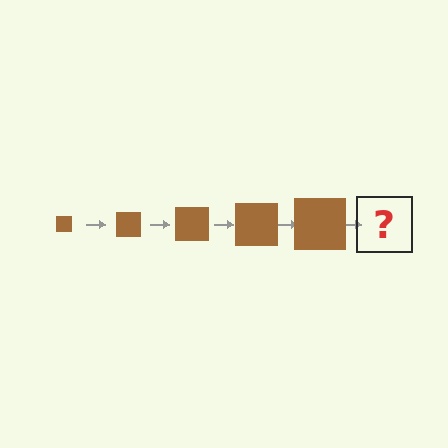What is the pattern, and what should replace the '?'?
The pattern is that the square gets progressively larger each step. The '?' should be a brown square, larger than the previous one.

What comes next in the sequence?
The next element should be a brown square, larger than the previous one.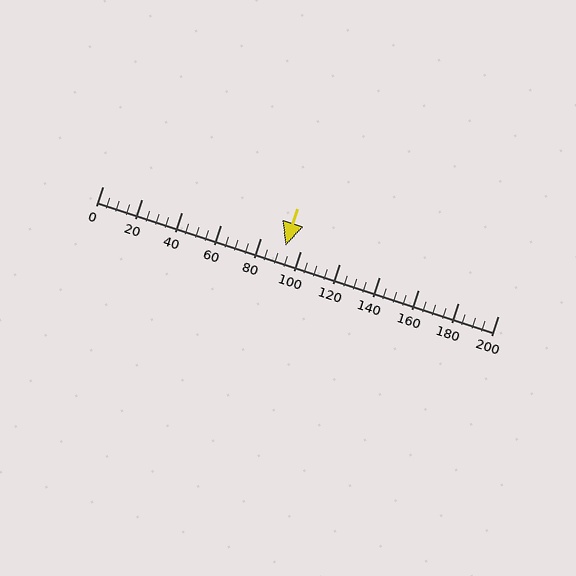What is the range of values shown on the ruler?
The ruler shows values from 0 to 200.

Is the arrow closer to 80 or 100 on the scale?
The arrow is closer to 100.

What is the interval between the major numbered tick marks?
The major tick marks are spaced 20 units apart.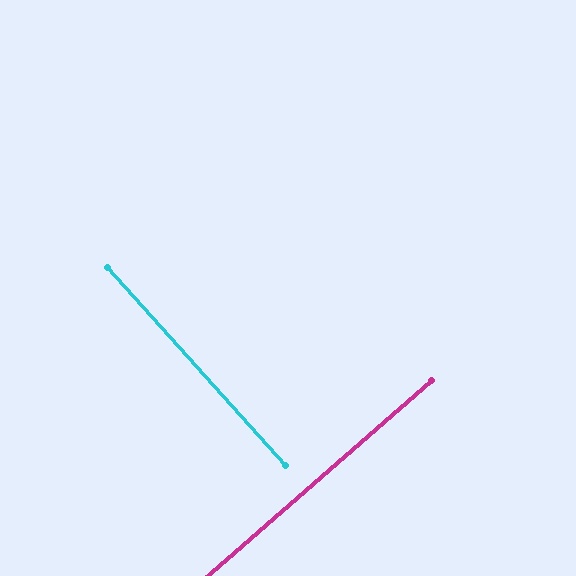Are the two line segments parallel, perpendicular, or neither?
Perpendicular — they meet at approximately 89°.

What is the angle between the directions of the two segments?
Approximately 89 degrees.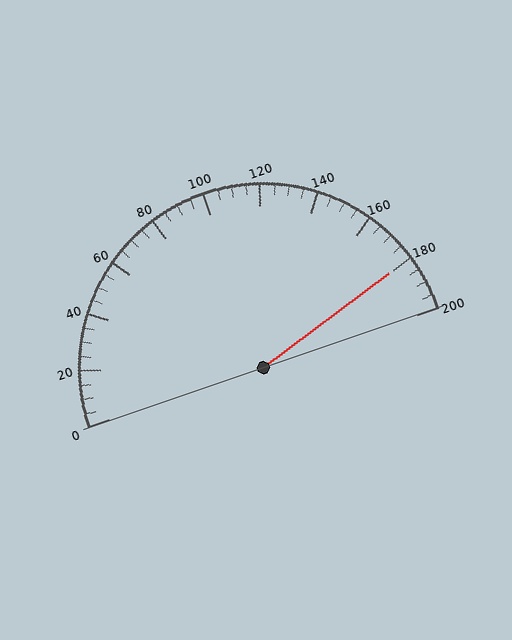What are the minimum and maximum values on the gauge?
The gauge ranges from 0 to 200.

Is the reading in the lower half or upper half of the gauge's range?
The reading is in the upper half of the range (0 to 200).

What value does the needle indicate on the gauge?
The needle indicates approximately 180.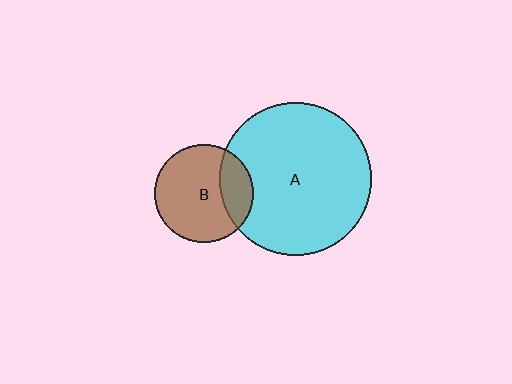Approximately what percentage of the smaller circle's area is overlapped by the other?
Approximately 25%.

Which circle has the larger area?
Circle A (cyan).